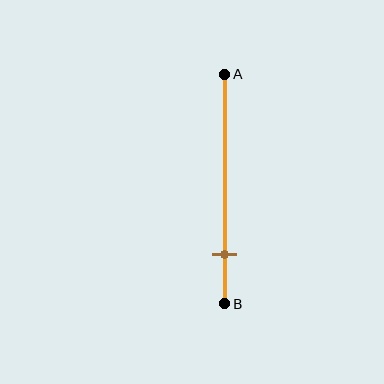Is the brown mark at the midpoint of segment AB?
No, the mark is at about 80% from A, not at the 50% midpoint.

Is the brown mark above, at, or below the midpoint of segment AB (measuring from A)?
The brown mark is below the midpoint of segment AB.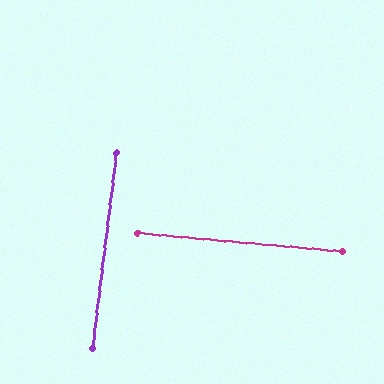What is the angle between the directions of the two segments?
Approximately 88 degrees.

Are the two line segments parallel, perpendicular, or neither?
Perpendicular — they meet at approximately 88°.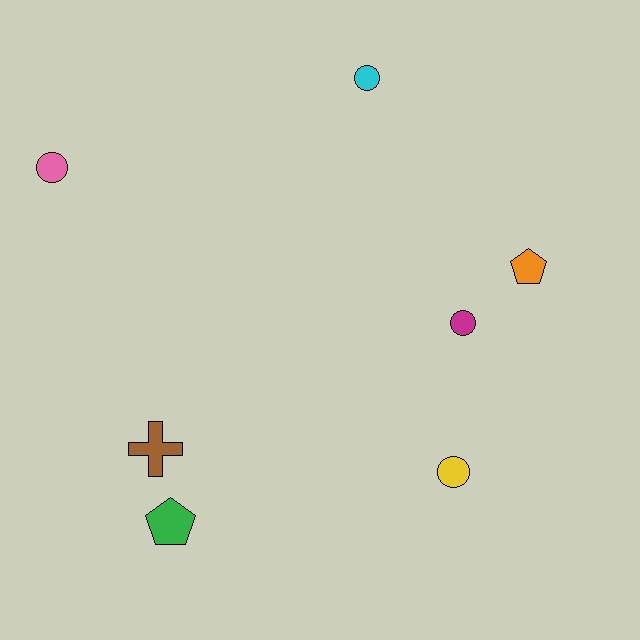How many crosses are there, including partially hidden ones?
There is 1 cross.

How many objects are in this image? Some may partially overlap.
There are 7 objects.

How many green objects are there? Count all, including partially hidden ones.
There is 1 green object.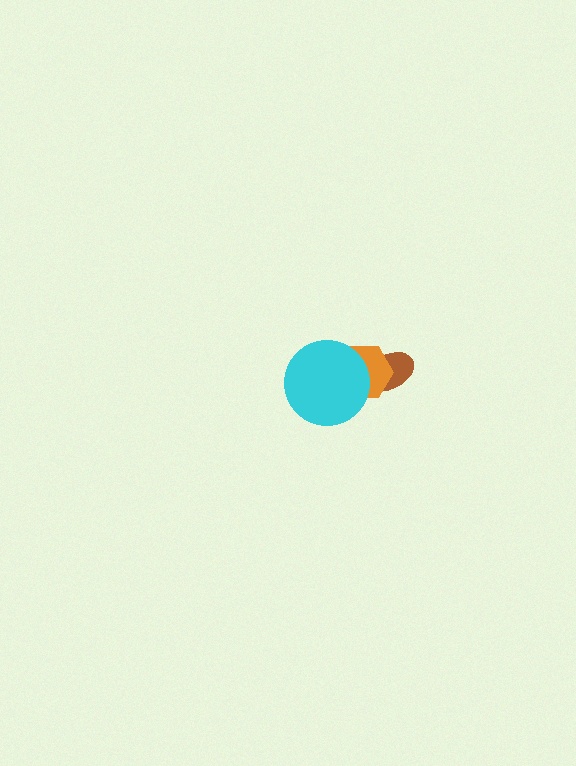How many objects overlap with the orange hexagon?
2 objects overlap with the orange hexagon.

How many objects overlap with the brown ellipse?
1 object overlaps with the brown ellipse.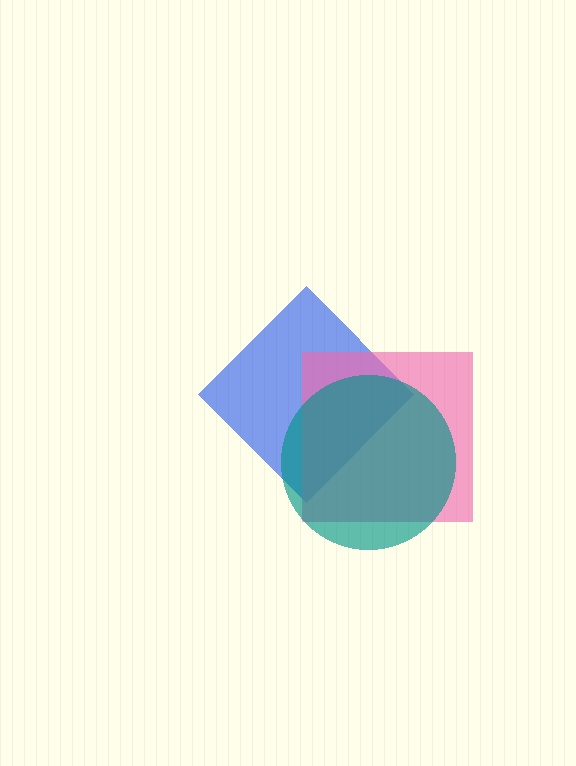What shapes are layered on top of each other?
The layered shapes are: a blue diamond, a pink square, a teal circle.